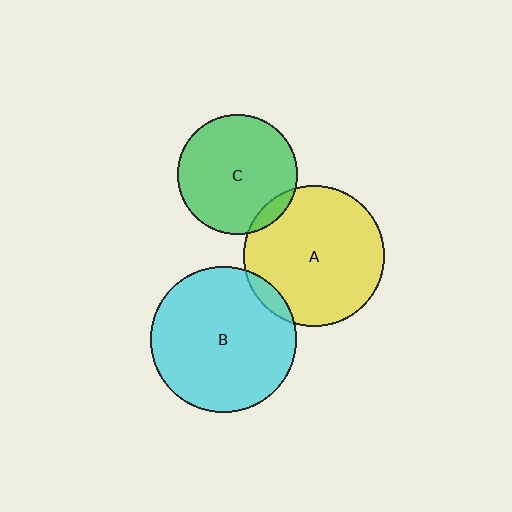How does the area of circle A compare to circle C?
Approximately 1.4 times.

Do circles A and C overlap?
Yes.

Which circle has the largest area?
Circle B (cyan).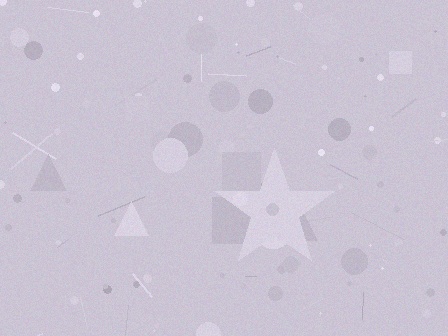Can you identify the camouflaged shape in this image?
The camouflaged shape is a star.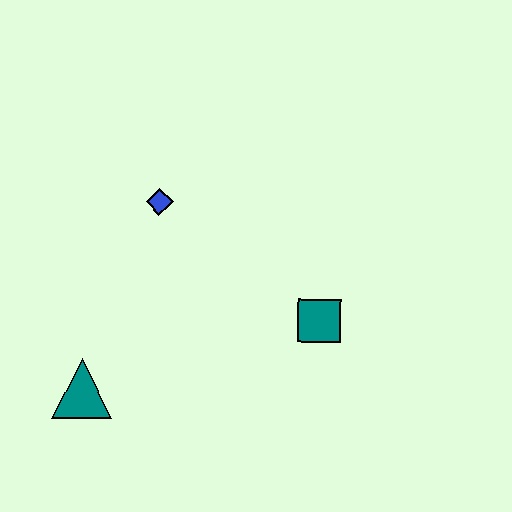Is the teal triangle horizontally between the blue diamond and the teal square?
No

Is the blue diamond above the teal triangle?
Yes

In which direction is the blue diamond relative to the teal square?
The blue diamond is to the left of the teal square.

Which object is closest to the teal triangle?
The blue diamond is closest to the teal triangle.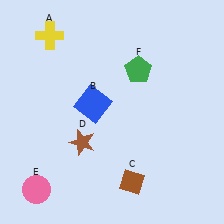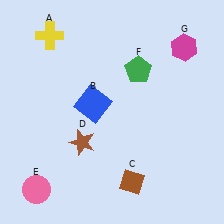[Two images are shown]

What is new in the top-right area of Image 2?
A magenta hexagon (G) was added in the top-right area of Image 2.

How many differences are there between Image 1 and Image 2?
There is 1 difference between the two images.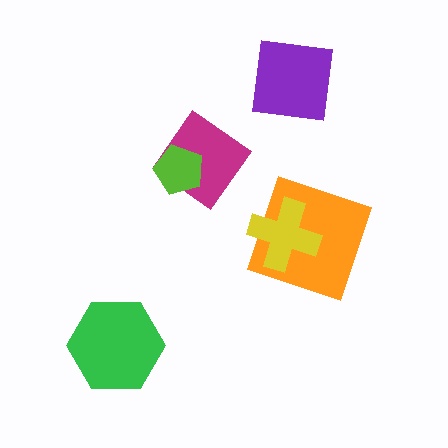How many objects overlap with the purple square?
0 objects overlap with the purple square.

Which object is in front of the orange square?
The yellow cross is in front of the orange square.